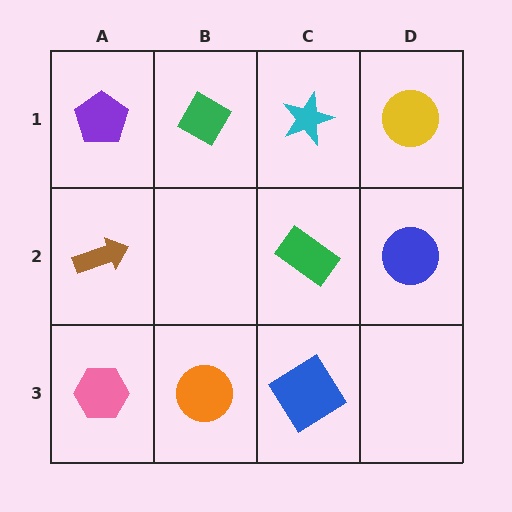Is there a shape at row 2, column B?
No, that cell is empty.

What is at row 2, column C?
A green rectangle.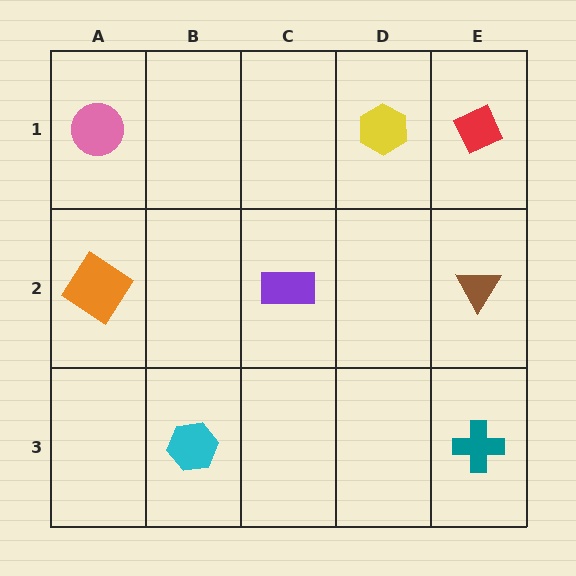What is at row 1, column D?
A yellow hexagon.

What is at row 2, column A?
An orange diamond.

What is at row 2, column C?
A purple rectangle.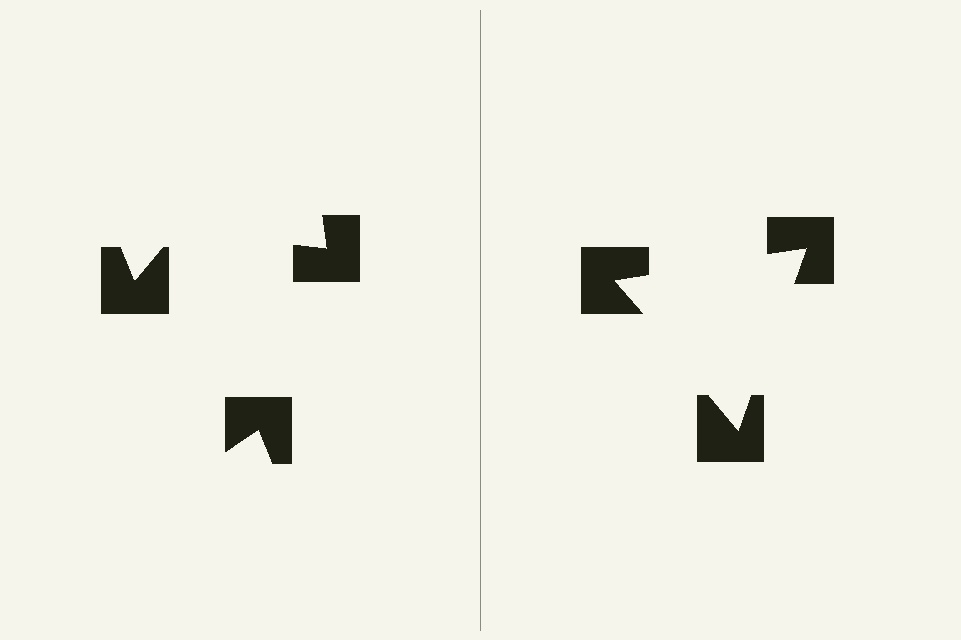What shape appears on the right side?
An illusory triangle.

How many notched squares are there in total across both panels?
6 — 3 on each side.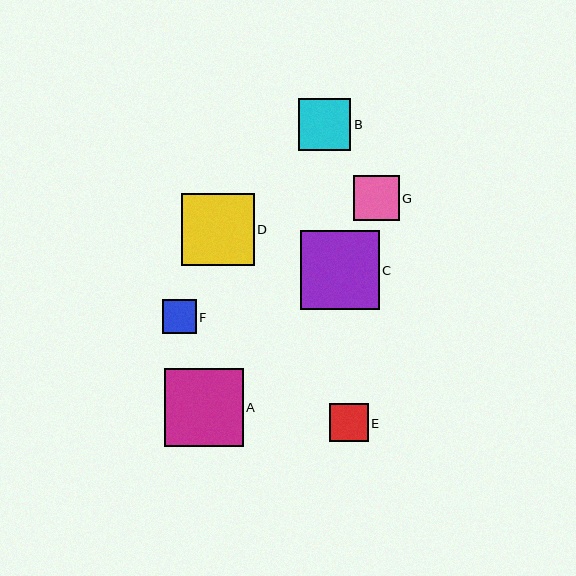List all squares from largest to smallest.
From largest to smallest: A, C, D, B, G, E, F.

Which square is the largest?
Square A is the largest with a size of approximately 79 pixels.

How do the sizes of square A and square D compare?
Square A and square D are approximately the same size.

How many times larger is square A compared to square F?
Square A is approximately 2.3 times the size of square F.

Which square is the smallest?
Square F is the smallest with a size of approximately 34 pixels.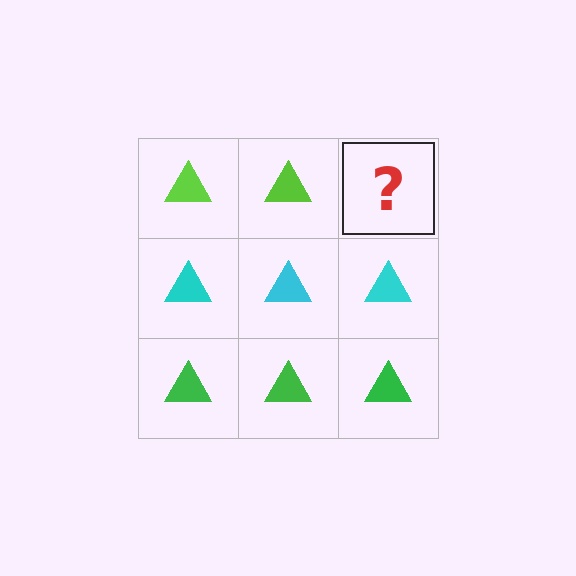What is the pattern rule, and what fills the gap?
The rule is that each row has a consistent color. The gap should be filled with a lime triangle.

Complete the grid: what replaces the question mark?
The question mark should be replaced with a lime triangle.